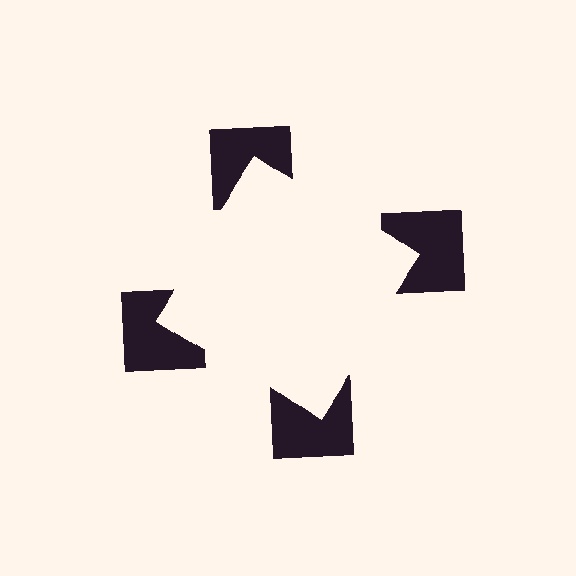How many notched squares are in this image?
There are 4 — one at each vertex of the illusory square.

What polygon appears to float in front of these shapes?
An illusory square — its edges are inferred from the aligned wedge cuts in the notched squares, not physically drawn.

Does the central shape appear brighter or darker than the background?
It typically appears slightly brighter than the background, even though no actual brightness change is drawn.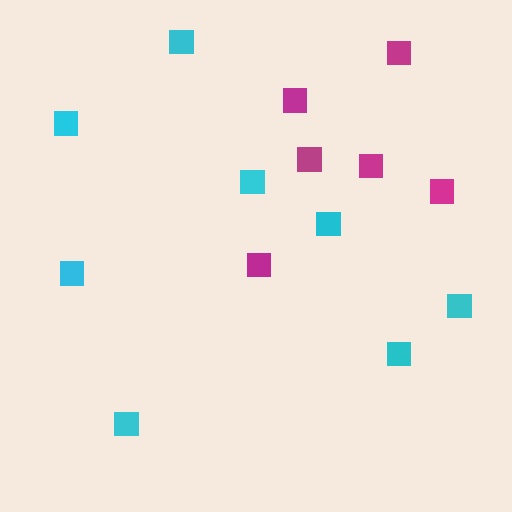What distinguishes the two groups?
There are 2 groups: one group of cyan squares (8) and one group of magenta squares (6).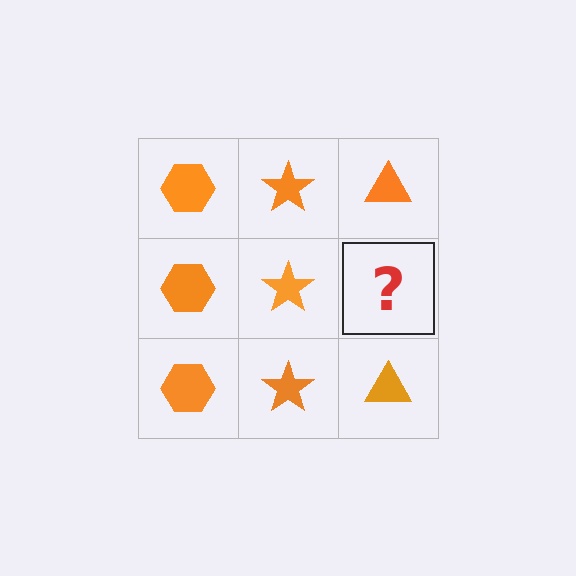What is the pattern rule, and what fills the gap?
The rule is that each column has a consistent shape. The gap should be filled with an orange triangle.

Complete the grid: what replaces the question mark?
The question mark should be replaced with an orange triangle.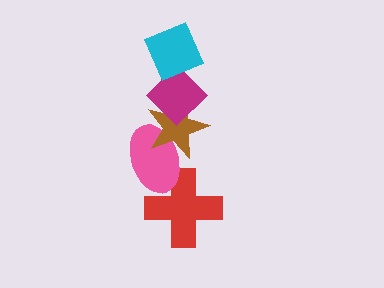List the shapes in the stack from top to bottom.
From top to bottom: the cyan diamond, the magenta diamond, the brown star, the pink ellipse, the red cross.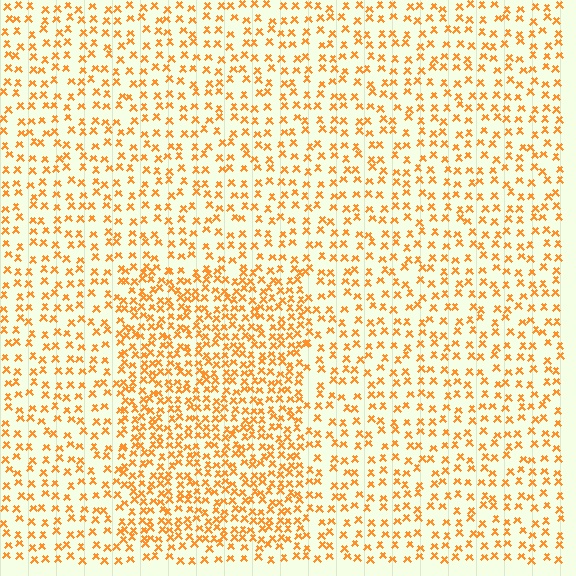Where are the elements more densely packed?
The elements are more densely packed inside the rectangle boundary.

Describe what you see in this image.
The image contains small orange elements arranged at two different densities. A rectangle-shaped region is visible where the elements are more densely packed than the surrounding area.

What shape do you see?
I see a rectangle.